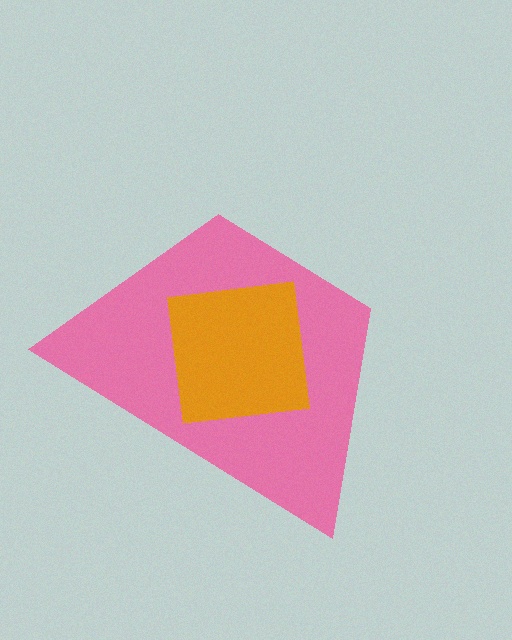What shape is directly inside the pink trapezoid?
The orange square.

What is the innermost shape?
The orange square.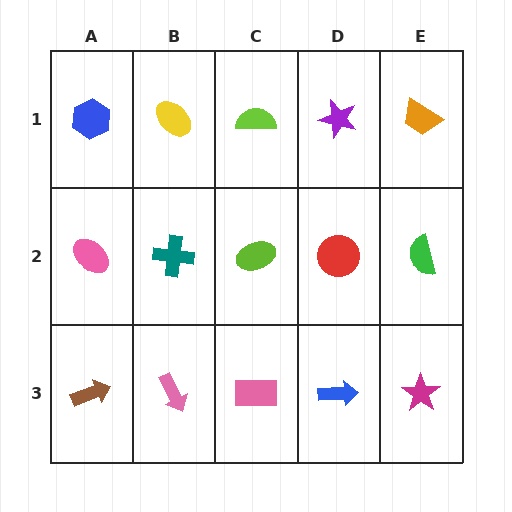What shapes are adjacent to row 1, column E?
A green semicircle (row 2, column E), a purple star (row 1, column D).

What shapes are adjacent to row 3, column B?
A teal cross (row 2, column B), a brown arrow (row 3, column A), a pink rectangle (row 3, column C).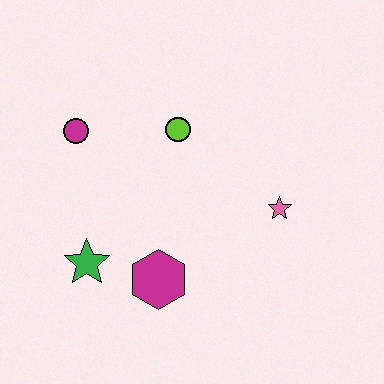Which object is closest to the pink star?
The lime circle is closest to the pink star.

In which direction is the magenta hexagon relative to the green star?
The magenta hexagon is to the right of the green star.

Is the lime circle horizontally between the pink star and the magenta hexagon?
Yes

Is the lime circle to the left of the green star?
No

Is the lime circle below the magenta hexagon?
No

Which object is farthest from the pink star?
The magenta circle is farthest from the pink star.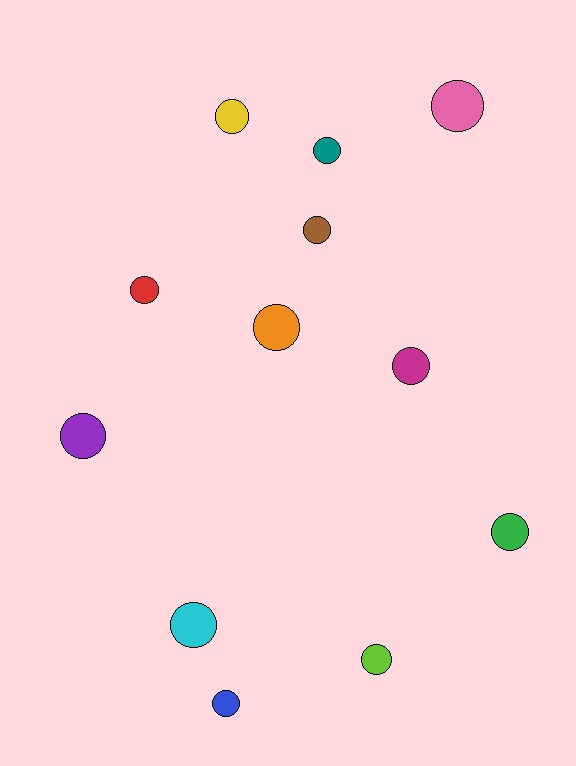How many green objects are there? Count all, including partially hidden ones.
There is 1 green object.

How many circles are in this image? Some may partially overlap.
There are 12 circles.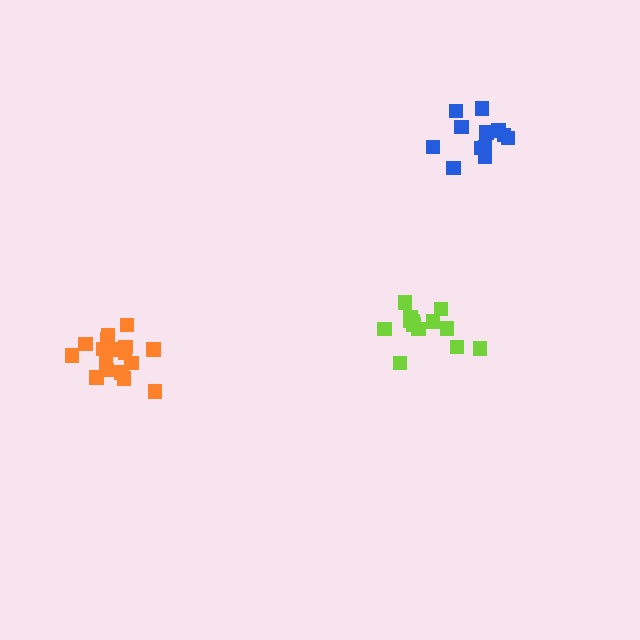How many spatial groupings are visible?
There are 3 spatial groupings.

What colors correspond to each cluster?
The clusters are colored: lime, orange, blue.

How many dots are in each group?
Group 1: 13 dots, Group 2: 18 dots, Group 3: 12 dots (43 total).